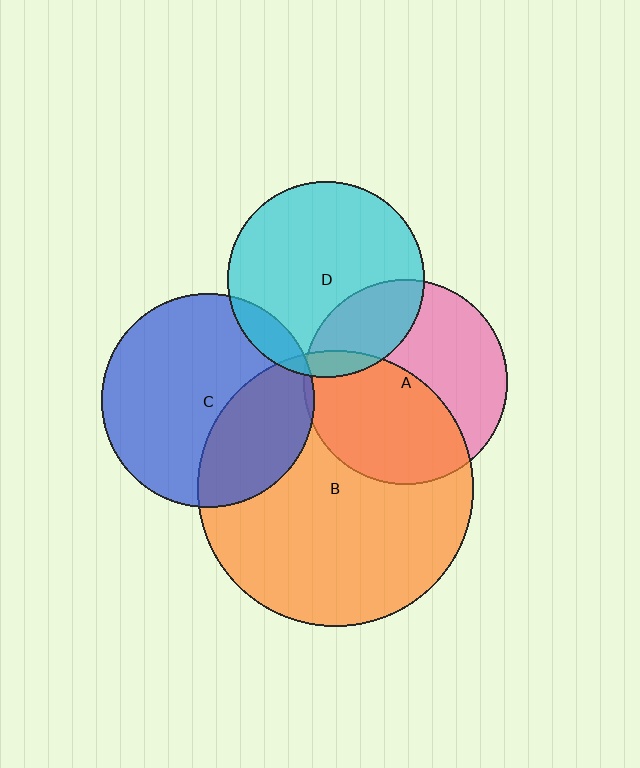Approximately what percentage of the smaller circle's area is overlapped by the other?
Approximately 25%.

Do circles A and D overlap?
Yes.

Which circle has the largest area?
Circle B (orange).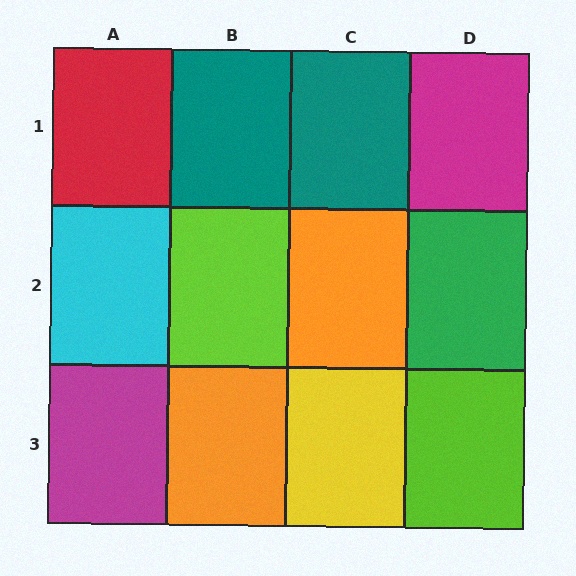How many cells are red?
1 cell is red.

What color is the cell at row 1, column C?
Teal.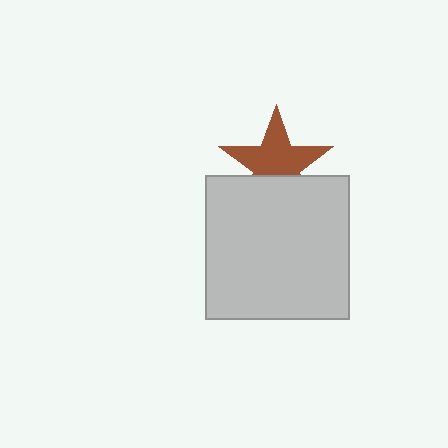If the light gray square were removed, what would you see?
You would see the complete brown star.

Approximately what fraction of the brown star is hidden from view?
Roughly 33% of the brown star is hidden behind the light gray square.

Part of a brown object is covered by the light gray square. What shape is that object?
It is a star.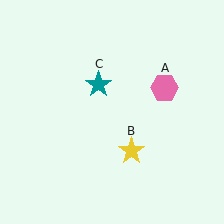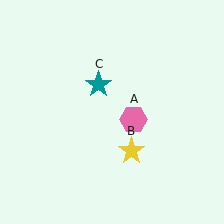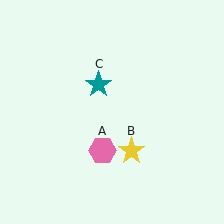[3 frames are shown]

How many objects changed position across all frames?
1 object changed position: pink hexagon (object A).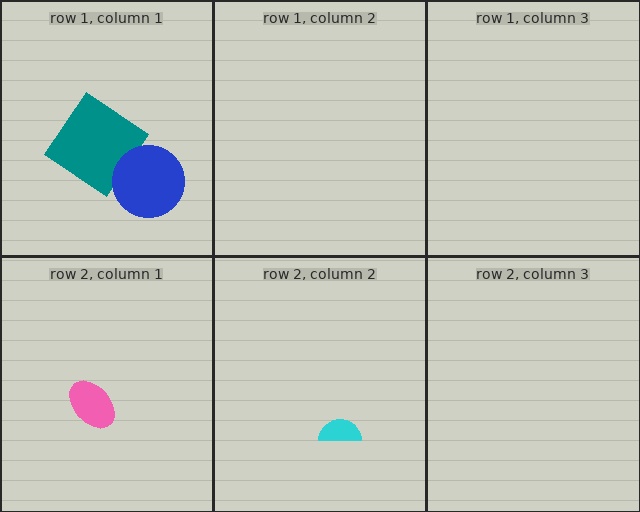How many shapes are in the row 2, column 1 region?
1.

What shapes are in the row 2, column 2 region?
The cyan semicircle.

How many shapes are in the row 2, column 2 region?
1.